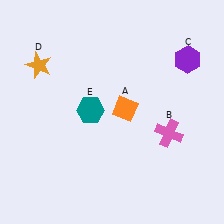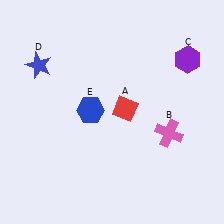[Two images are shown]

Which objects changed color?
A changed from orange to red. D changed from orange to blue. E changed from teal to blue.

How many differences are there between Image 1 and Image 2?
There are 3 differences between the two images.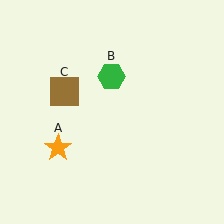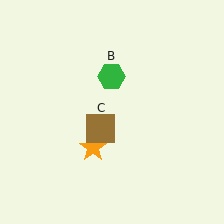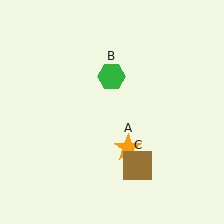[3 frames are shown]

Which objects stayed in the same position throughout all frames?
Green hexagon (object B) remained stationary.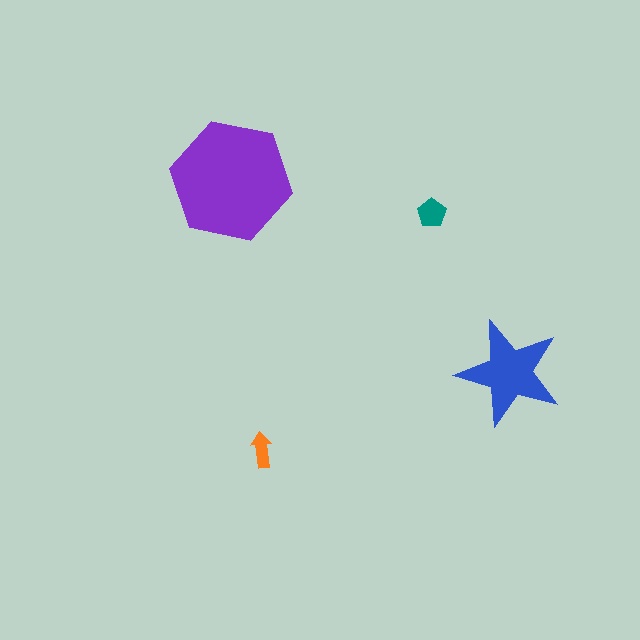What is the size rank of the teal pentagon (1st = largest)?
3rd.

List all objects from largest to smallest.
The purple hexagon, the blue star, the teal pentagon, the orange arrow.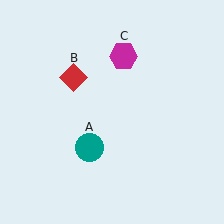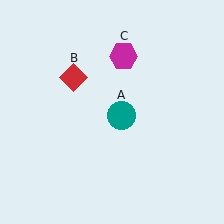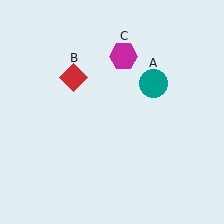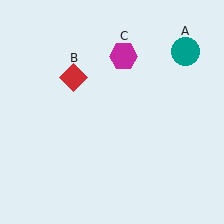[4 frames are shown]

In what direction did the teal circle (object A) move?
The teal circle (object A) moved up and to the right.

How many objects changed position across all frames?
1 object changed position: teal circle (object A).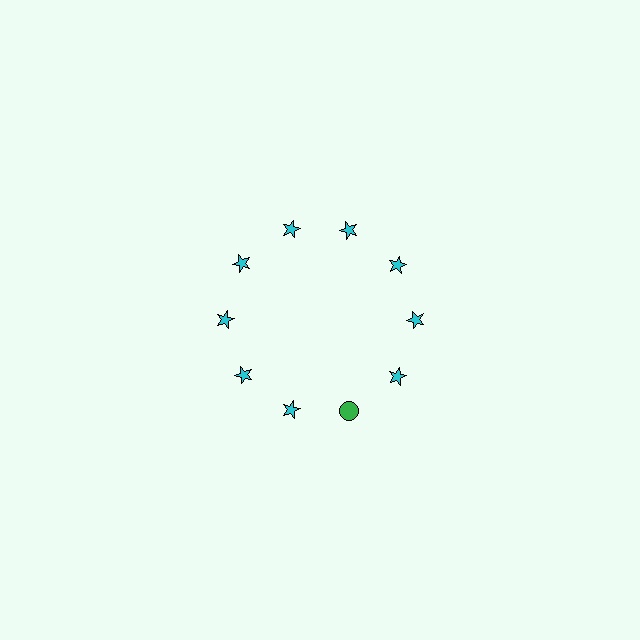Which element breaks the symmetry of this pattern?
The green circle at roughly the 5 o'clock position breaks the symmetry. All other shapes are cyan stars.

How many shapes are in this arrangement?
There are 10 shapes arranged in a ring pattern.